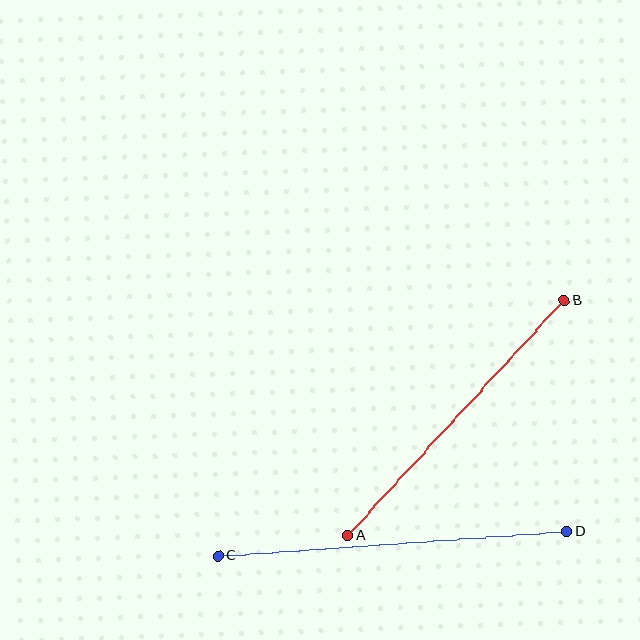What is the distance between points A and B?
The distance is approximately 319 pixels.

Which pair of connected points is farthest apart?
Points C and D are farthest apart.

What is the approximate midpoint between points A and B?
The midpoint is at approximately (456, 418) pixels.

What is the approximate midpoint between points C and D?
The midpoint is at approximately (393, 544) pixels.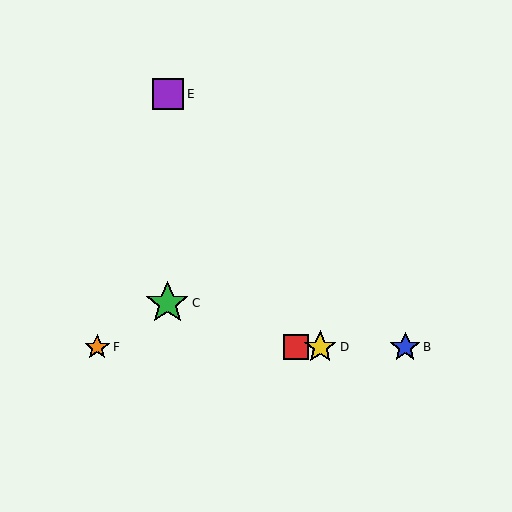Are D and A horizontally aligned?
Yes, both are at y≈347.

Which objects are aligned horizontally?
Objects A, B, D, F are aligned horizontally.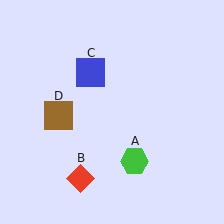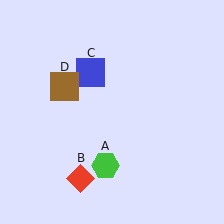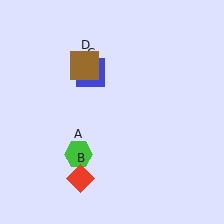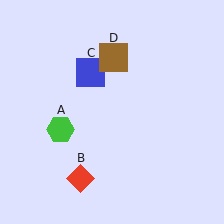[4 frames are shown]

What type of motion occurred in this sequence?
The green hexagon (object A), brown square (object D) rotated clockwise around the center of the scene.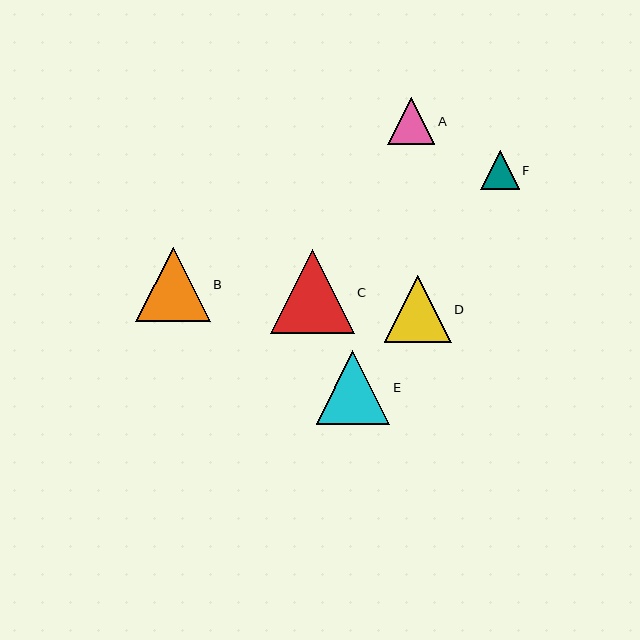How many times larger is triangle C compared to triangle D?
Triangle C is approximately 1.3 times the size of triangle D.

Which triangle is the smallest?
Triangle F is the smallest with a size of approximately 38 pixels.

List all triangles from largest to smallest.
From largest to smallest: C, B, E, D, A, F.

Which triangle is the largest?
Triangle C is the largest with a size of approximately 84 pixels.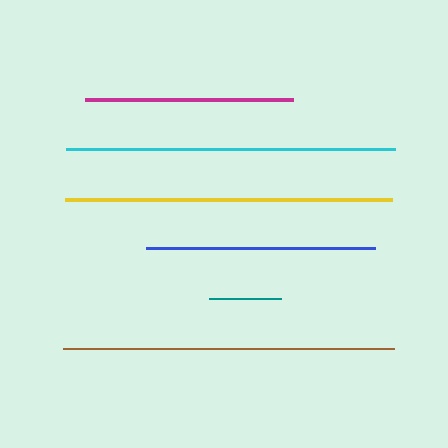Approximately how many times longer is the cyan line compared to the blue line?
The cyan line is approximately 1.4 times the length of the blue line.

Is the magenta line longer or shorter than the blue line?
The blue line is longer than the magenta line.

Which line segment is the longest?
The brown line is the longest at approximately 331 pixels.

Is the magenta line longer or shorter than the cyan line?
The cyan line is longer than the magenta line.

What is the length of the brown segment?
The brown segment is approximately 331 pixels long.